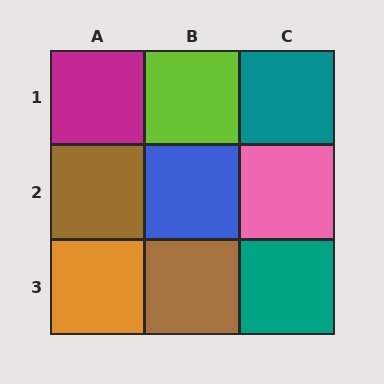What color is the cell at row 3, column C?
Teal.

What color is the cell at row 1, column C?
Teal.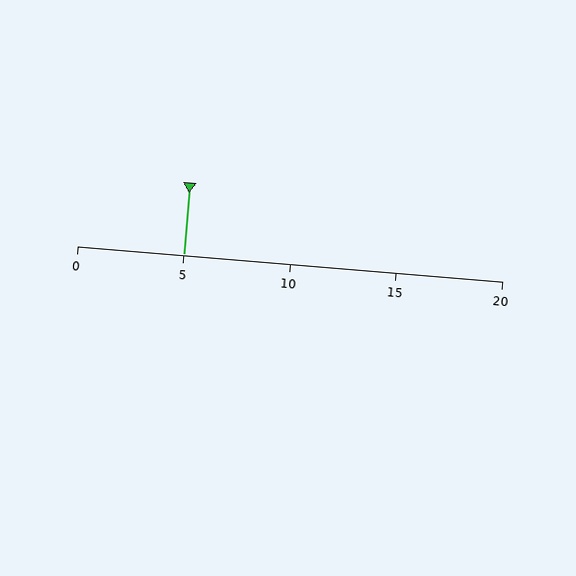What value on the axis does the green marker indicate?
The marker indicates approximately 5.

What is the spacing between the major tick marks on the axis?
The major ticks are spaced 5 apart.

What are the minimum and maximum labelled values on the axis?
The axis runs from 0 to 20.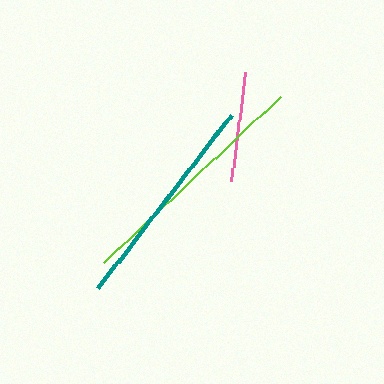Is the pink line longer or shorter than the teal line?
The teal line is longer than the pink line.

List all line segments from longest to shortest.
From longest to shortest: lime, teal, pink.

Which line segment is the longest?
The lime line is the longest at approximately 244 pixels.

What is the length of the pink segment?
The pink segment is approximately 109 pixels long.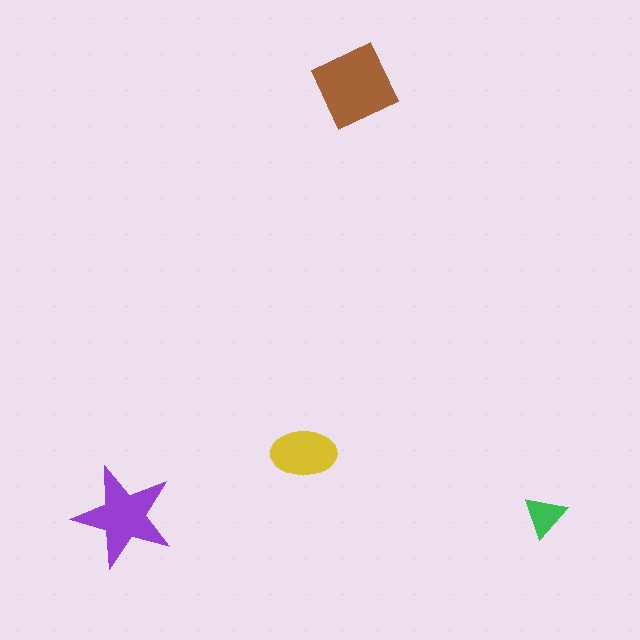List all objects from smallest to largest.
The green triangle, the yellow ellipse, the purple star, the brown square.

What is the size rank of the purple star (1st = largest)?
2nd.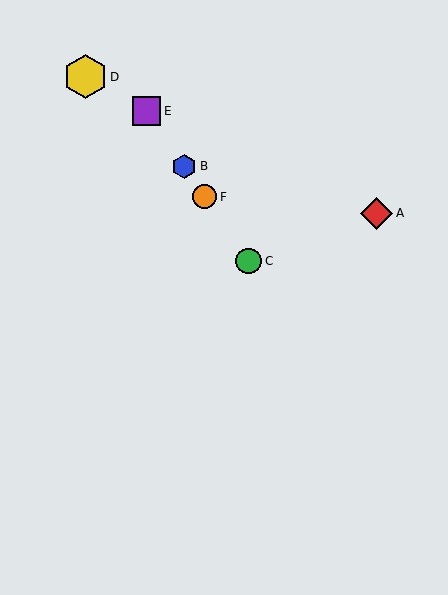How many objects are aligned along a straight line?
4 objects (B, C, E, F) are aligned along a straight line.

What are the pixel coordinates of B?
Object B is at (184, 166).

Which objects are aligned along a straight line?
Objects B, C, E, F are aligned along a straight line.